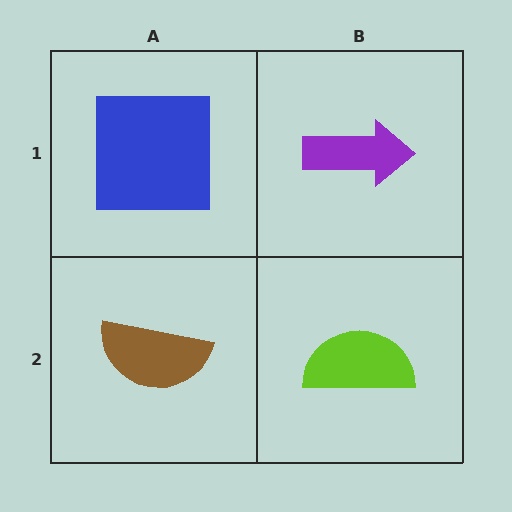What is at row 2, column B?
A lime semicircle.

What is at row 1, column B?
A purple arrow.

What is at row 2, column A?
A brown semicircle.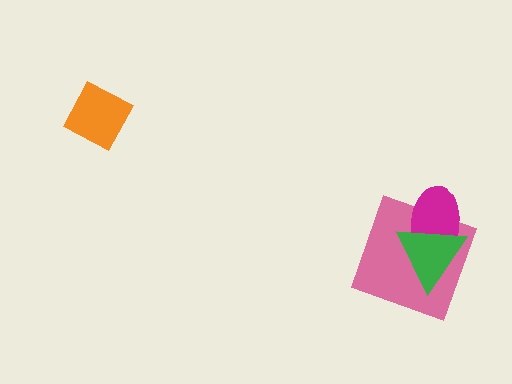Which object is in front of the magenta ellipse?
The green triangle is in front of the magenta ellipse.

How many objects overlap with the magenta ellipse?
2 objects overlap with the magenta ellipse.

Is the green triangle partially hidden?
No, no other shape covers it.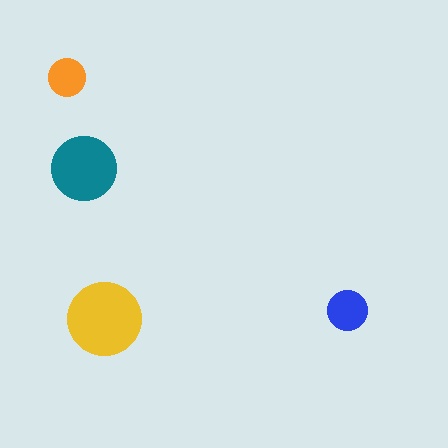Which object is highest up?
The orange circle is topmost.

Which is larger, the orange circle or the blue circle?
The blue one.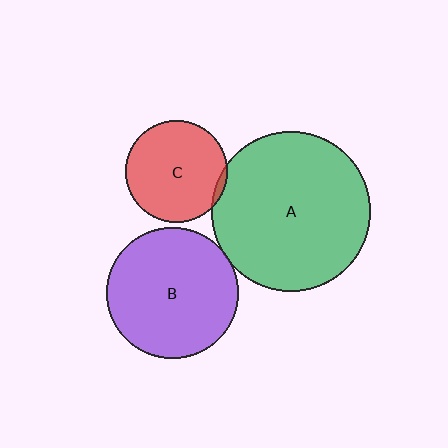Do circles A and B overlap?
Yes.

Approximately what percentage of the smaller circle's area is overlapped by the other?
Approximately 5%.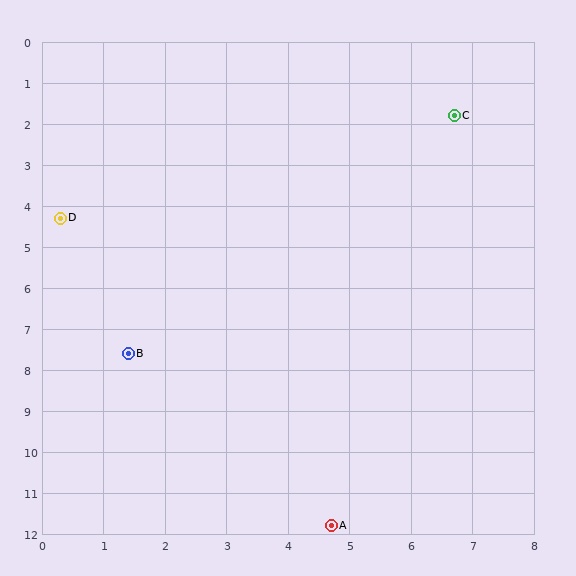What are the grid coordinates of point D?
Point D is at approximately (0.3, 4.3).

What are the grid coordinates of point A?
Point A is at approximately (4.7, 11.8).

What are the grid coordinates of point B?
Point B is at approximately (1.4, 7.6).